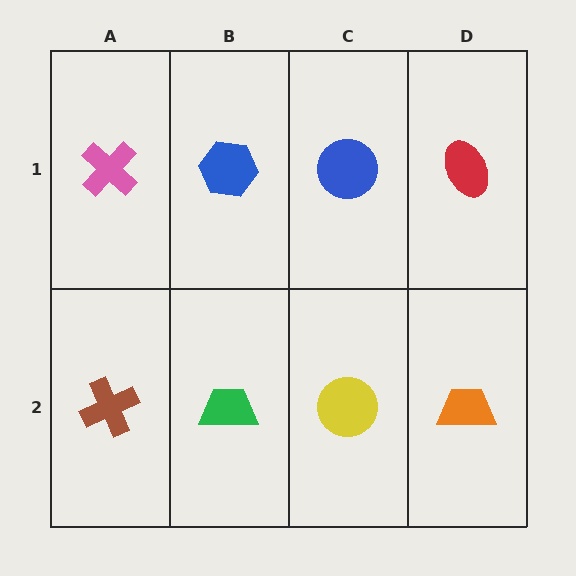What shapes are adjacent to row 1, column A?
A brown cross (row 2, column A), a blue hexagon (row 1, column B).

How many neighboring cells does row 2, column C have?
3.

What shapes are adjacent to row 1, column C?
A yellow circle (row 2, column C), a blue hexagon (row 1, column B), a red ellipse (row 1, column D).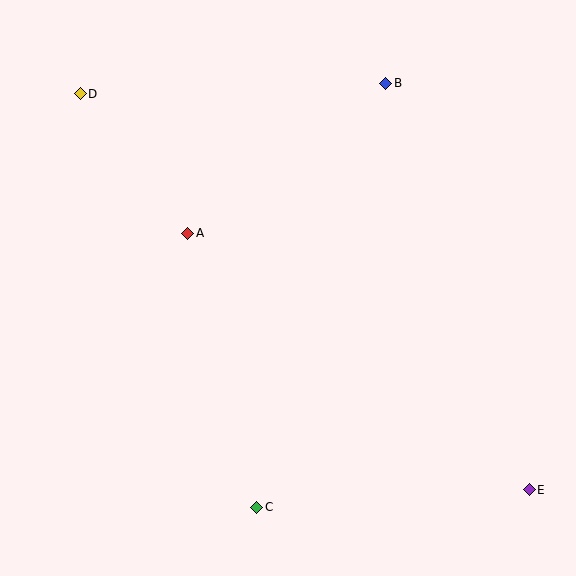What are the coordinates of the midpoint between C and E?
The midpoint between C and E is at (393, 498).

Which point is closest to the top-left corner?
Point D is closest to the top-left corner.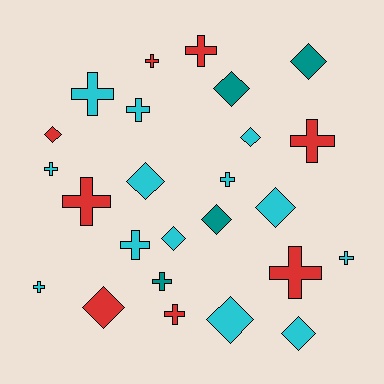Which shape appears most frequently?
Cross, with 14 objects.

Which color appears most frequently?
Cyan, with 13 objects.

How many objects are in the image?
There are 25 objects.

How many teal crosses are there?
There is 1 teal cross.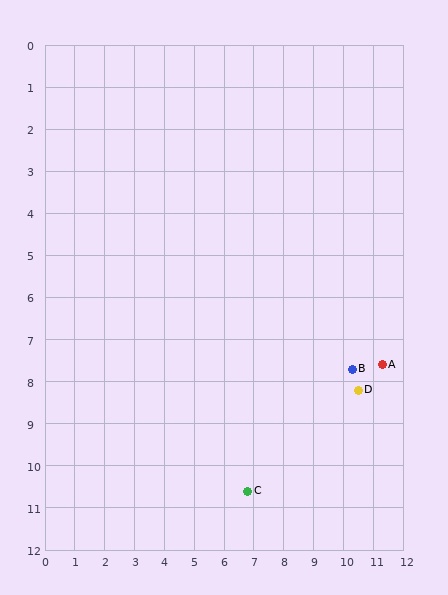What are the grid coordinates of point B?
Point B is at approximately (10.3, 7.7).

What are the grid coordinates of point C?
Point C is at approximately (6.8, 10.6).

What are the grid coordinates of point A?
Point A is at approximately (11.3, 7.6).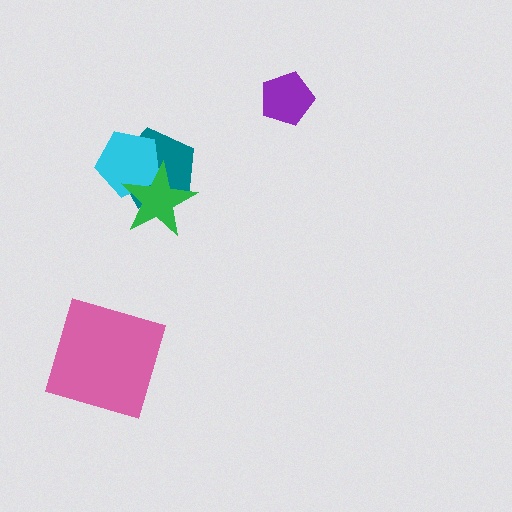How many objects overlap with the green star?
2 objects overlap with the green star.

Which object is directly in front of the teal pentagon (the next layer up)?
The cyan pentagon is directly in front of the teal pentagon.